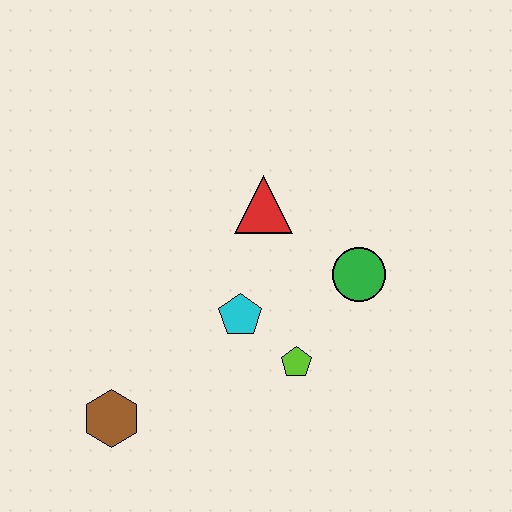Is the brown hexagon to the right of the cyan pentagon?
No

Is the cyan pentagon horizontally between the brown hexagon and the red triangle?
Yes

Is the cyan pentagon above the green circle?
No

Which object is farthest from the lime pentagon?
The brown hexagon is farthest from the lime pentagon.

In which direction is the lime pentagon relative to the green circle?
The lime pentagon is below the green circle.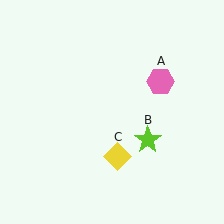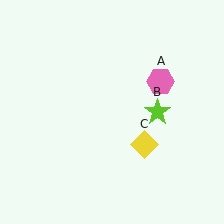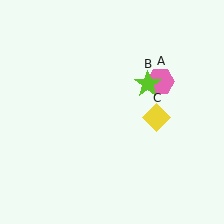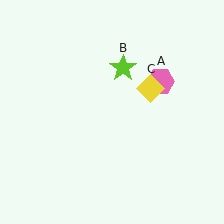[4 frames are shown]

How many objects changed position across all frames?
2 objects changed position: lime star (object B), yellow diamond (object C).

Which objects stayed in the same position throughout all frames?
Pink hexagon (object A) remained stationary.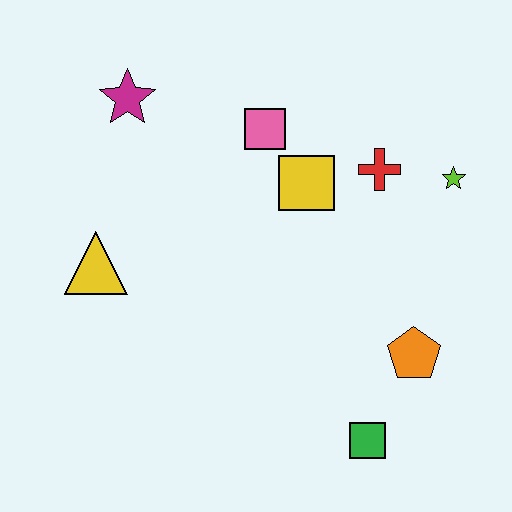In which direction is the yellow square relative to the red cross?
The yellow square is to the left of the red cross.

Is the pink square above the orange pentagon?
Yes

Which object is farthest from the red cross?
The yellow triangle is farthest from the red cross.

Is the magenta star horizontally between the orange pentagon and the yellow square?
No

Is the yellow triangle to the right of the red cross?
No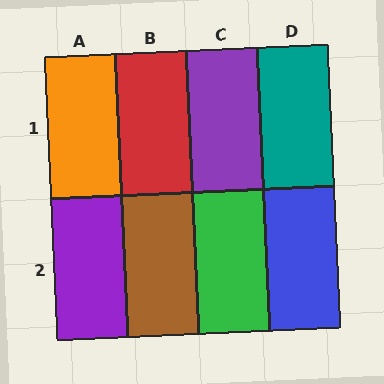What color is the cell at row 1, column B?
Red.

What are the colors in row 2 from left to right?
Purple, brown, green, blue.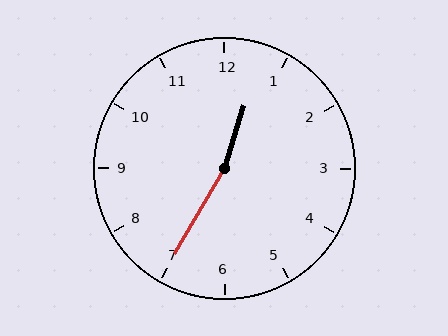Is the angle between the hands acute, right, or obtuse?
It is obtuse.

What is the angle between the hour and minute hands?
Approximately 168 degrees.